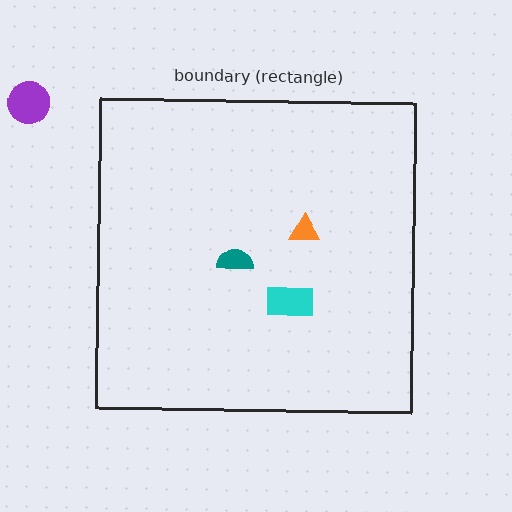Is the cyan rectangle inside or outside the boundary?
Inside.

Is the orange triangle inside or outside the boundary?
Inside.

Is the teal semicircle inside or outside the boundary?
Inside.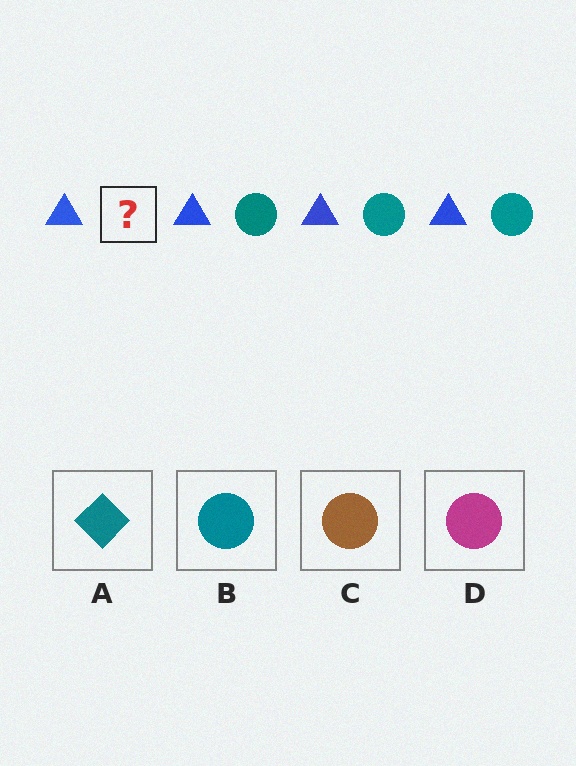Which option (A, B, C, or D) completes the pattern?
B.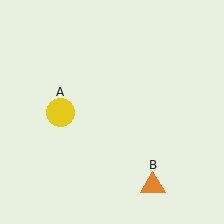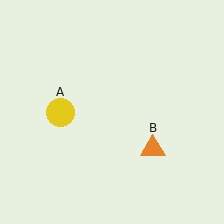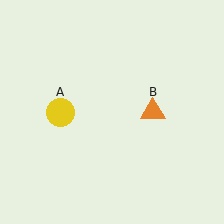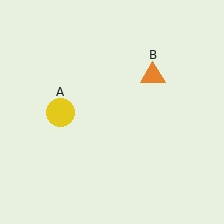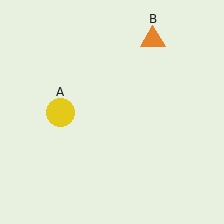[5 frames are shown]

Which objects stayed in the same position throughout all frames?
Yellow circle (object A) remained stationary.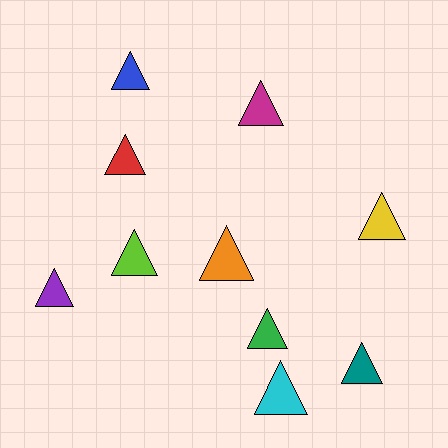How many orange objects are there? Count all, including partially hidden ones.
There is 1 orange object.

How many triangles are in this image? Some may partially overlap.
There are 10 triangles.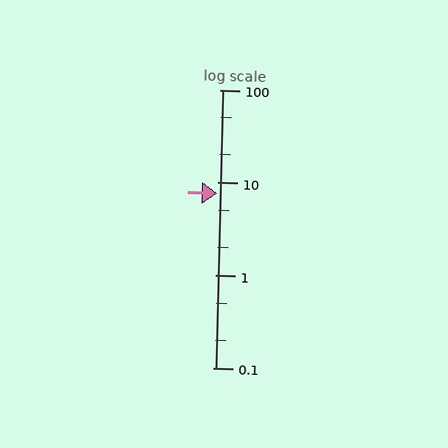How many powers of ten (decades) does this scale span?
The scale spans 3 decades, from 0.1 to 100.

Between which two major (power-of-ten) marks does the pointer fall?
The pointer is between 1 and 10.